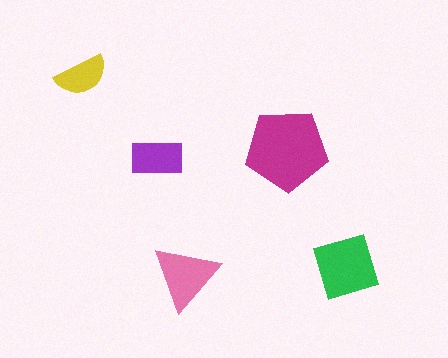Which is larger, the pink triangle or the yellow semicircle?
The pink triangle.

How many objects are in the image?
There are 5 objects in the image.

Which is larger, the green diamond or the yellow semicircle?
The green diamond.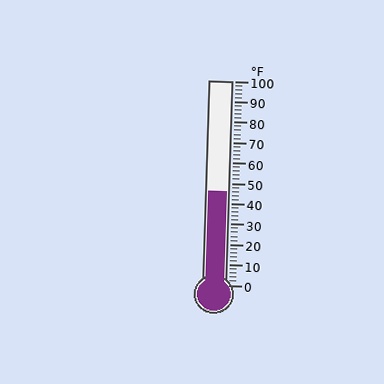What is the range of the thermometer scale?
The thermometer scale ranges from 0°F to 100°F.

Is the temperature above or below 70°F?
The temperature is below 70°F.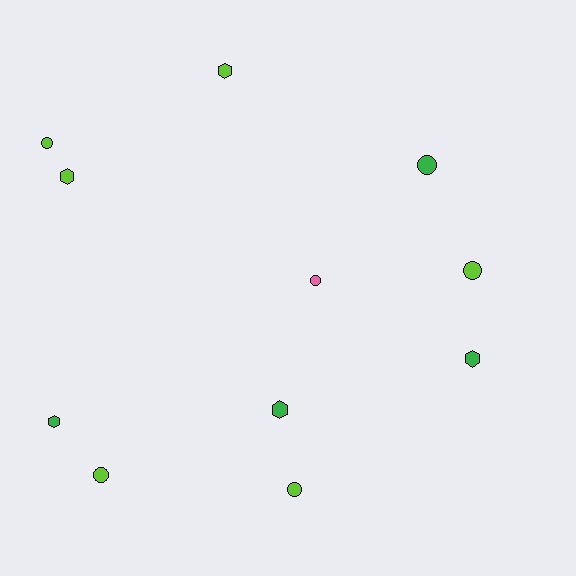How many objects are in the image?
There are 11 objects.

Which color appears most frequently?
Lime, with 6 objects.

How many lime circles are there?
There are 4 lime circles.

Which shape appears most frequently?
Circle, with 6 objects.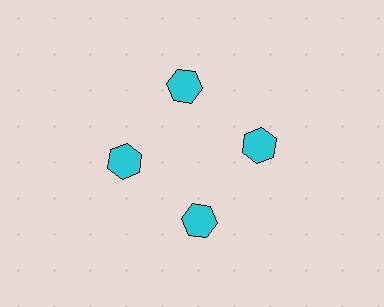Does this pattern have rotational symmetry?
Yes, this pattern has 4-fold rotational symmetry. It looks the same after rotating 90 degrees around the center.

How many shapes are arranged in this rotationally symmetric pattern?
There are 4 shapes, arranged in 4 groups of 1.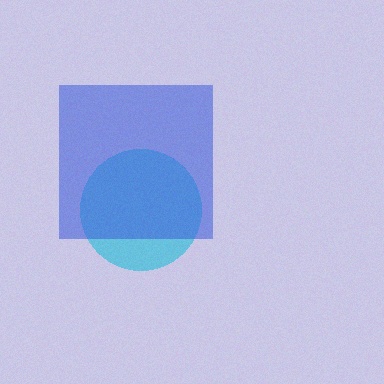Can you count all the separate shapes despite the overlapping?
Yes, there are 2 separate shapes.